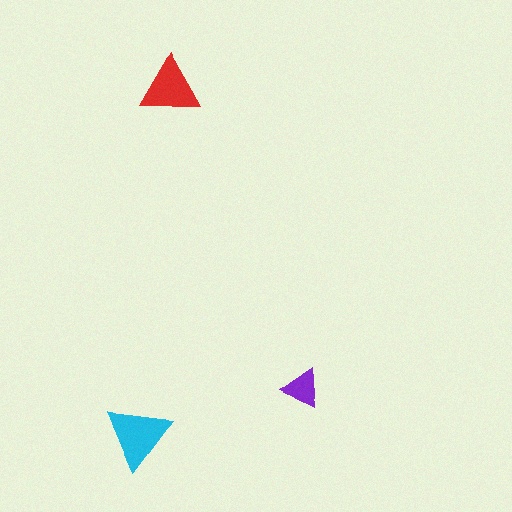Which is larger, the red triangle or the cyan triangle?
The cyan one.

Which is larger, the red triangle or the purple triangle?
The red one.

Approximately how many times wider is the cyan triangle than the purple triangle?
About 1.5 times wider.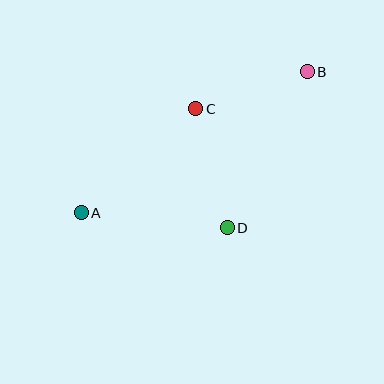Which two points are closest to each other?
Points B and C are closest to each other.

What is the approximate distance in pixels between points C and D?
The distance between C and D is approximately 123 pixels.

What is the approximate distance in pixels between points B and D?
The distance between B and D is approximately 175 pixels.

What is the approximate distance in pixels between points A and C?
The distance between A and C is approximately 154 pixels.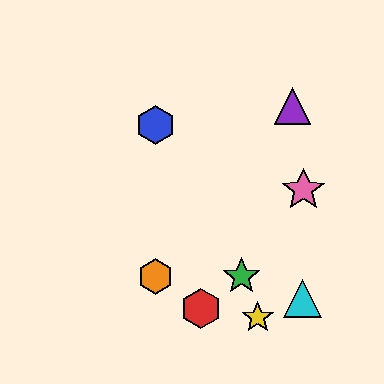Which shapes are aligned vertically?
The blue hexagon, the orange hexagon are aligned vertically.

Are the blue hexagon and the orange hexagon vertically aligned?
Yes, both are at x≈156.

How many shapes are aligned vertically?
2 shapes (the blue hexagon, the orange hexagon) are aligned vertically.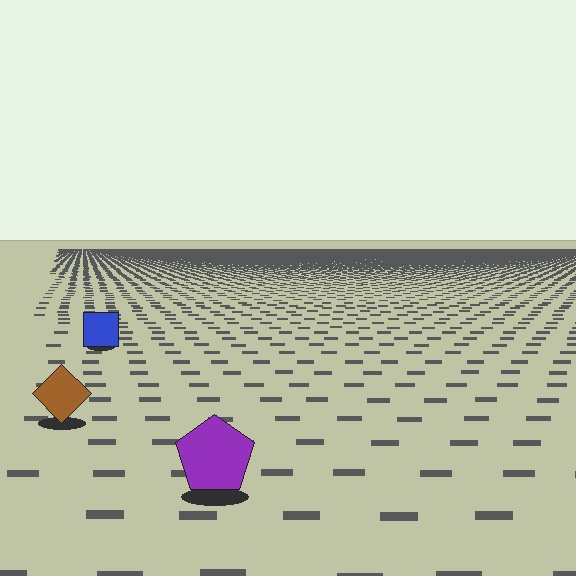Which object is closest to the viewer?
The purple pentagon is closest. The texture marks near it are larger and more spread out.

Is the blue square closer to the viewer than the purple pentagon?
No. The purple pentagon is closer — you can tell from the texture gradient: the ground texture is coarser near it.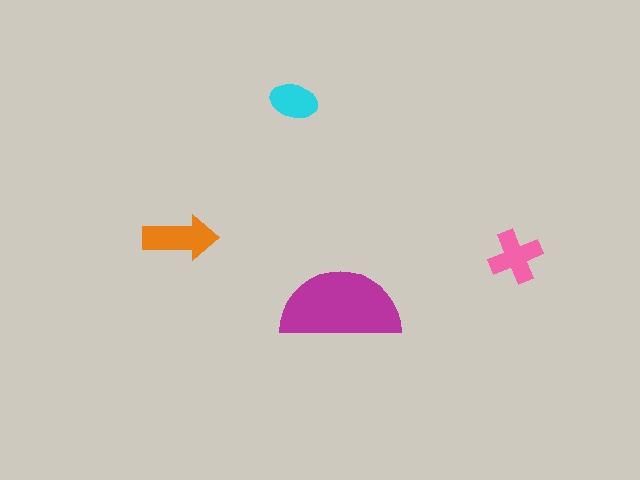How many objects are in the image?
There are 4 objects in the image.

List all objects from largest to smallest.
The magenta semicircle, the orange arrow, the pink cross, the cyan ellipse.